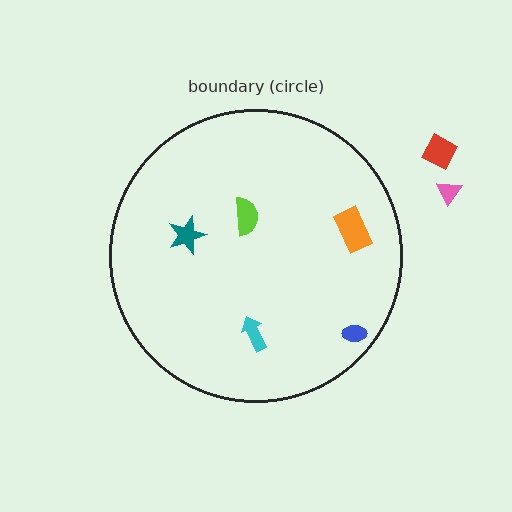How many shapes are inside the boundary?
5 inside, 2 outside.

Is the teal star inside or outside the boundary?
Inside.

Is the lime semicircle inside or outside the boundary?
Inside.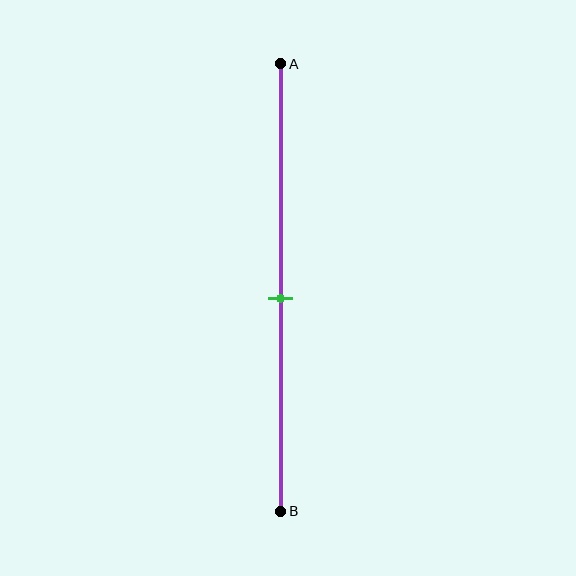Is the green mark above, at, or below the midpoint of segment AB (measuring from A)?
The green mark is approximately at the midpoint of segment AB.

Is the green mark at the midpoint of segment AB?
Yes, the mark is approximately at the midpoint.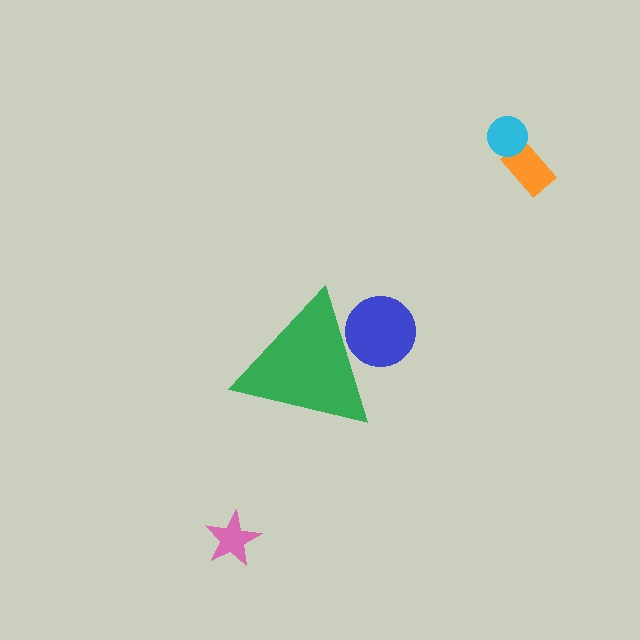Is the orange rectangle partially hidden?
No, the orange rectangle is fully visible.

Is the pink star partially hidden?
No, the pink star is fully visible.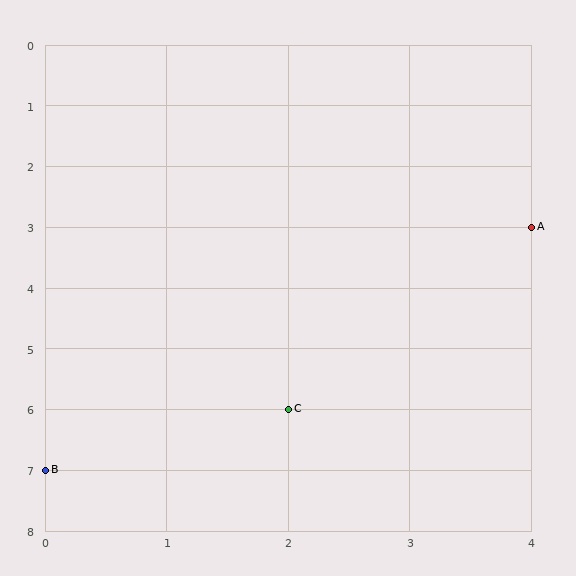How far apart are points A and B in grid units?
Points A and B are 4 columns and 4 rows apart (about 5.7 grid units diagonally).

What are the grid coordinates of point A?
Point A is at grid coordinates (4, 3).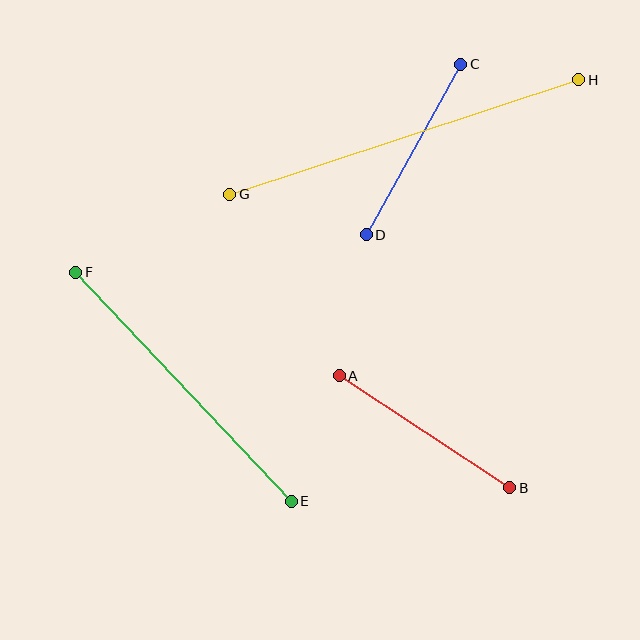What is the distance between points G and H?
The distance is approximately 367 pixels.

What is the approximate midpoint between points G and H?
The midpoint is at approximately (404, 137) pixels.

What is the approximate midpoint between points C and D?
The midpoint is at approximately (414, 150) pixels.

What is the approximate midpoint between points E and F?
The midpoint is at approximately (184, 387) pixels.